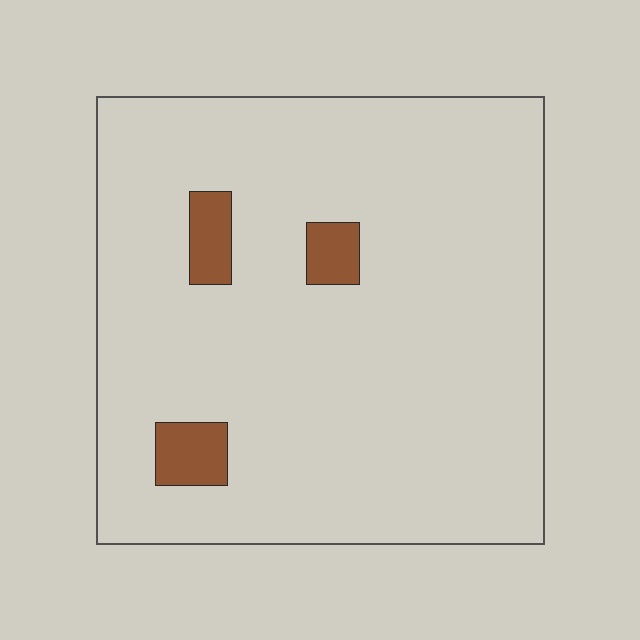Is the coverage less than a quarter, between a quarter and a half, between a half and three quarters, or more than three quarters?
Less than a quarter.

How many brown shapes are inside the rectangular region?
3.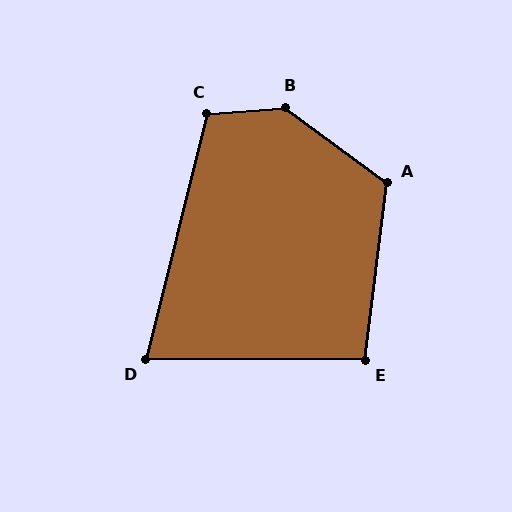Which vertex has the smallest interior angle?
D, at approximately 77 degrees.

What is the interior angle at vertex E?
Approximately 97 degrees (obtuse).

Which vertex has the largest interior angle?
B, at approximately 140 degrees.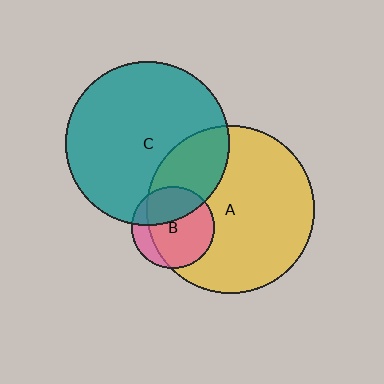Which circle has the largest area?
Circle A (yellow).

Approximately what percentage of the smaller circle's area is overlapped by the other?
Approximately 25%.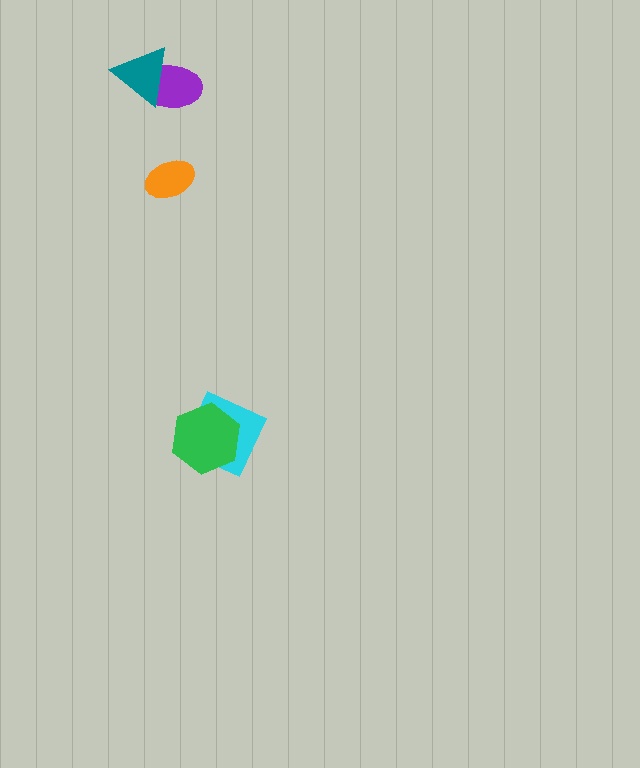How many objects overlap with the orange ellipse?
0 objects overlap with the orange ellipse.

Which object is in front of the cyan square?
The green hexagon is in front of the cyan square.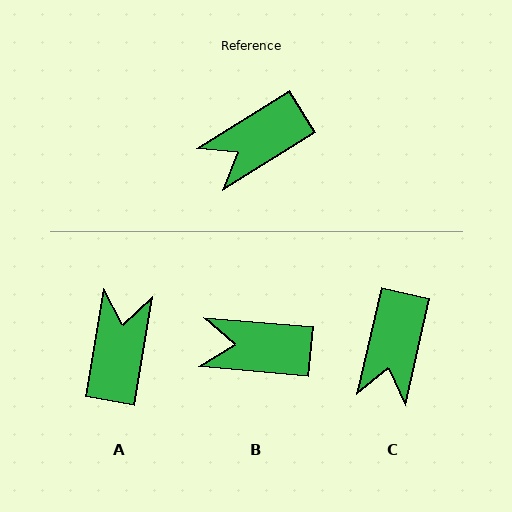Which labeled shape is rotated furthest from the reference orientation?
A, about 131 degrees away.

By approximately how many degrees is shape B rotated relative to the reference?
Approximately 37 degrees clockwise.